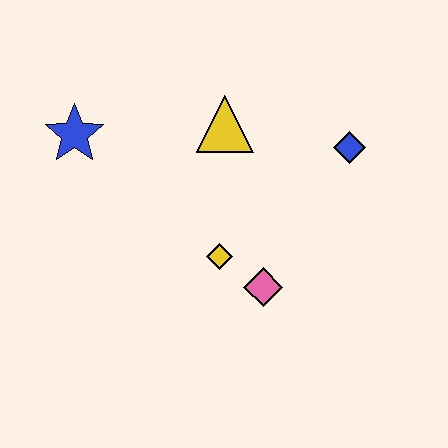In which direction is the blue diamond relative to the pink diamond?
The blue diamond is above the pink diamond.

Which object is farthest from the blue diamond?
The blue star is farthest from the blue diamond.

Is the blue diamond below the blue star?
Yes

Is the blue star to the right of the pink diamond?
No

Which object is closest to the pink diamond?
The yellow diamond is closest to the pink diamond.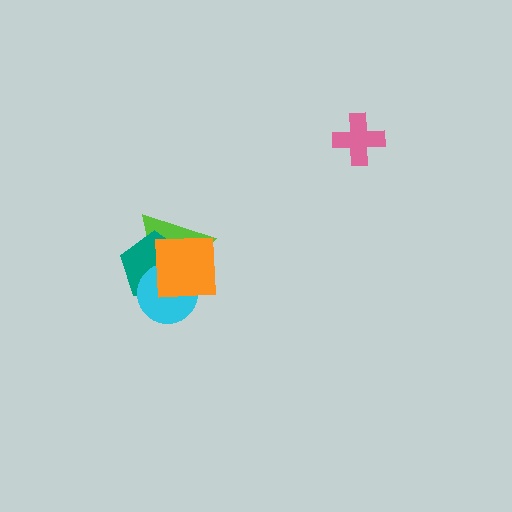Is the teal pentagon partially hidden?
Yes, it is partially covered by another shape.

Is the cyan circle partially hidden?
Yes, it is partially covered by another shape.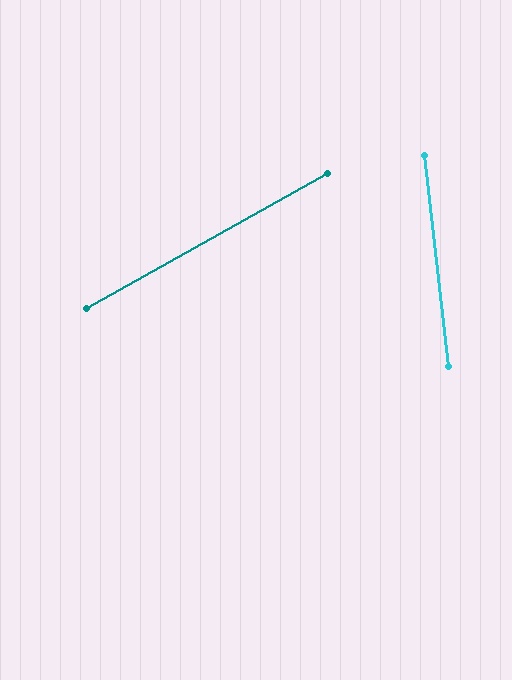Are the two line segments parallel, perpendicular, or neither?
Neither parallel nor perpendicular — they differ by about 67°.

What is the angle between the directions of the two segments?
Approximately 67 degrees.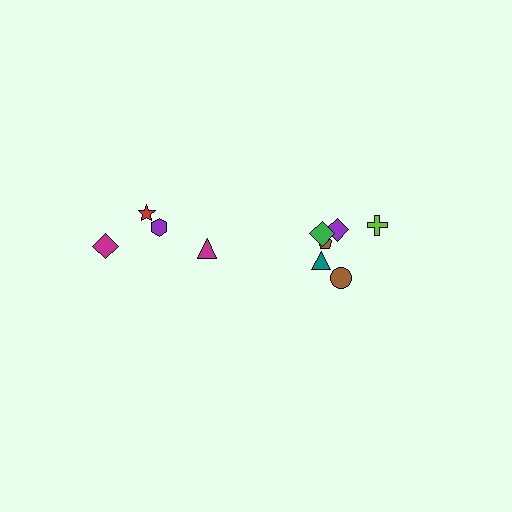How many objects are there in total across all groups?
There are 11 objects.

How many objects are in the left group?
There are 4 objects.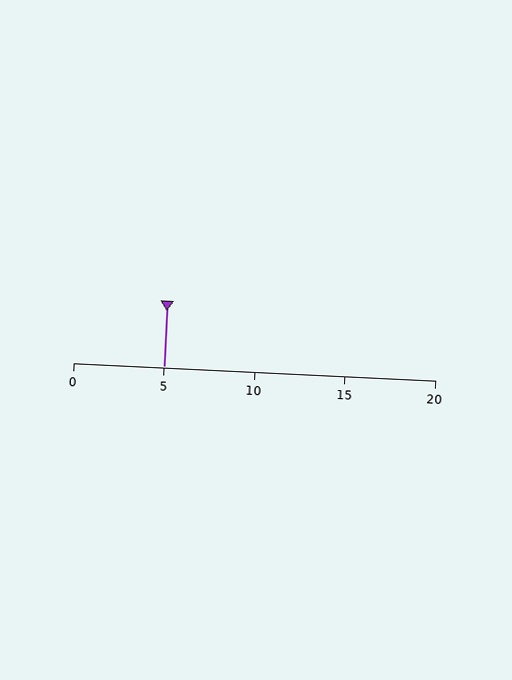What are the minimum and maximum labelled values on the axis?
The axis runs from 0 to 20.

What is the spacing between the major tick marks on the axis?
The major ticks are spaced 5 apart.